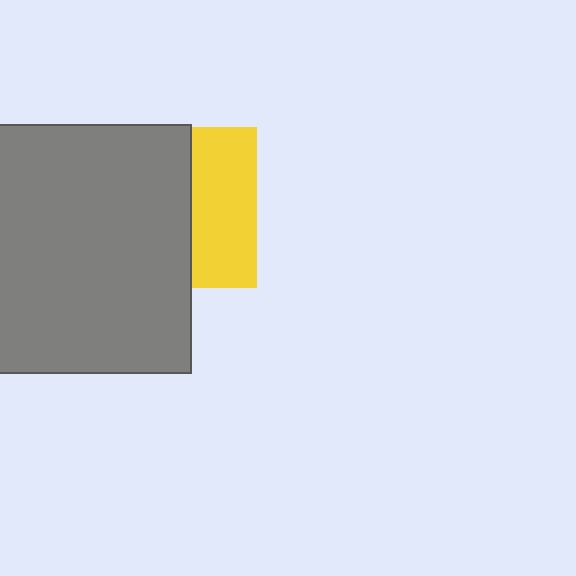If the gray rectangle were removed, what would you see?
You would see the complete yellow square.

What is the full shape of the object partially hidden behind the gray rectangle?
The partially hidden object is a yellow square.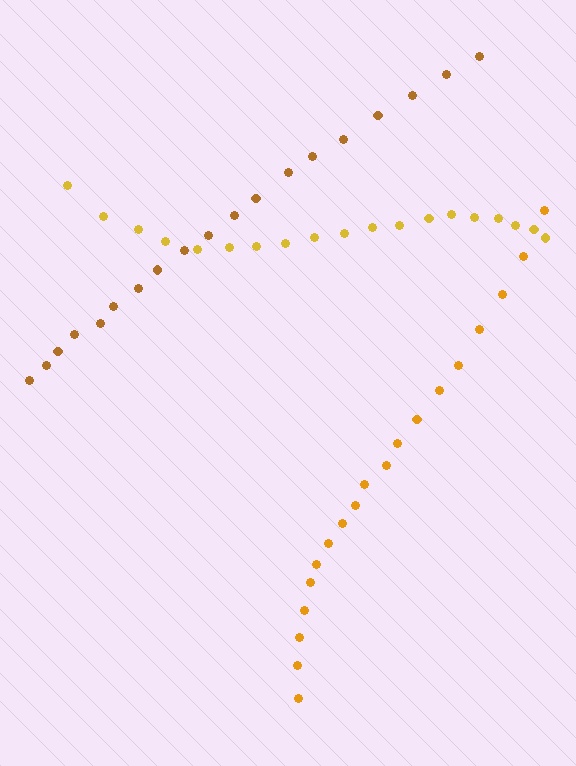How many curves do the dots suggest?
There are 3 distinct paths.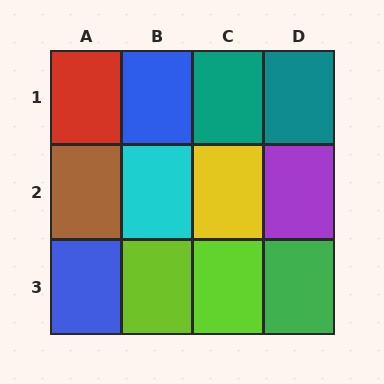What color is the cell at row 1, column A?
Red.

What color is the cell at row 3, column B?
Lime.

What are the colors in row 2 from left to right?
Brown, cyan, yellow, purple.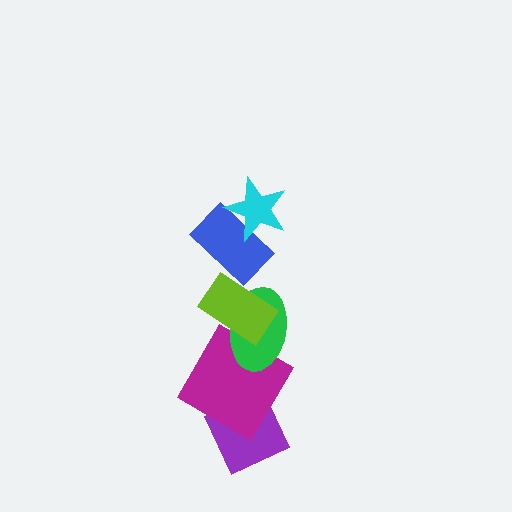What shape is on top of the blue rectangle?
The cyan star is on top of the blue rectangle.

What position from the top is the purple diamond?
The purple diamond is 6th from the top.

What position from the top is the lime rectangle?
The lime rectangle is 3rd from the top.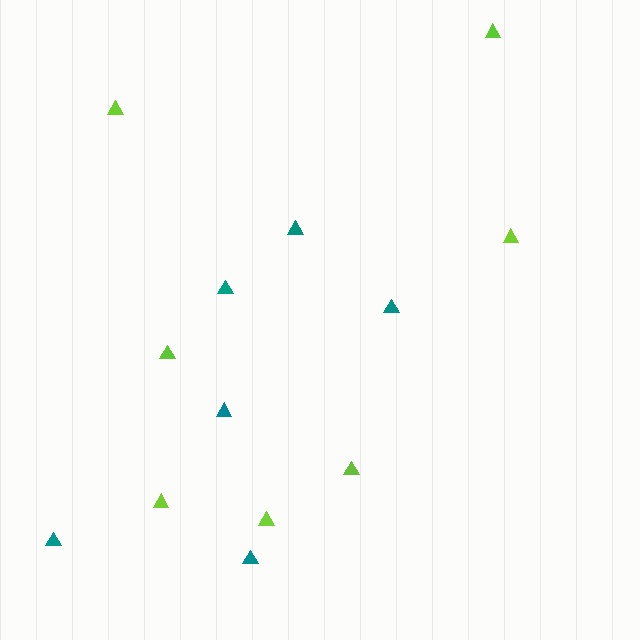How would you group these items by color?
There are 2 groups: one group of lime triangles (7) and one group of teal triangles (6).